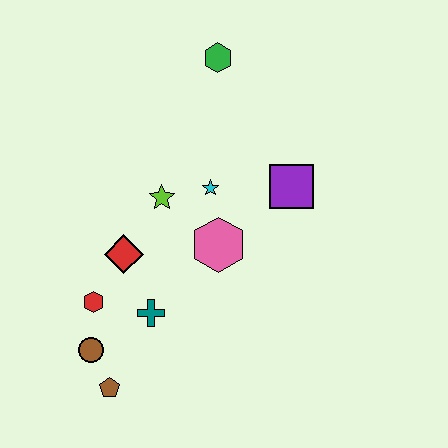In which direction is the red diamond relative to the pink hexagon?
The red diamond is to the left of the pink hexagon.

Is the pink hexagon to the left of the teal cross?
No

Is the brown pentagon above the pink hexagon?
No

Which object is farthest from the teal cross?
The green hexagon is farthest from the teal cross.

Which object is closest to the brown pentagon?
The brown circle is closest to the brown pentagon.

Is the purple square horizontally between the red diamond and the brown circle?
No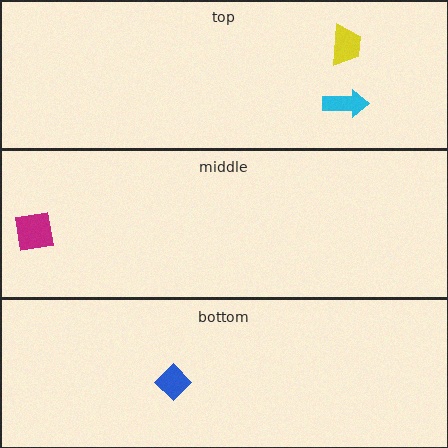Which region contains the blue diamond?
The bottom region.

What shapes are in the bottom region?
The blue diamond.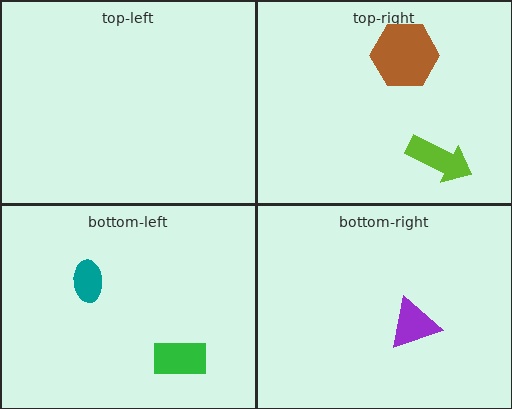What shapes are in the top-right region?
The lime arrow, the brown hexagon.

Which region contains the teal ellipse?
The bottom-left region.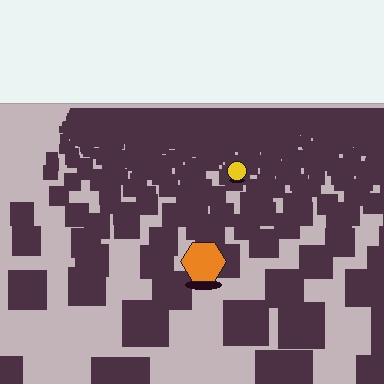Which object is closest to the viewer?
The orange hexagon is closest. The texture marks near it are larger and more spread out.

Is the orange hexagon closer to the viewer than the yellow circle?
Yes. The orange hexagon is closer — you can tell from the texture gradient: the ground texture is coarser near it.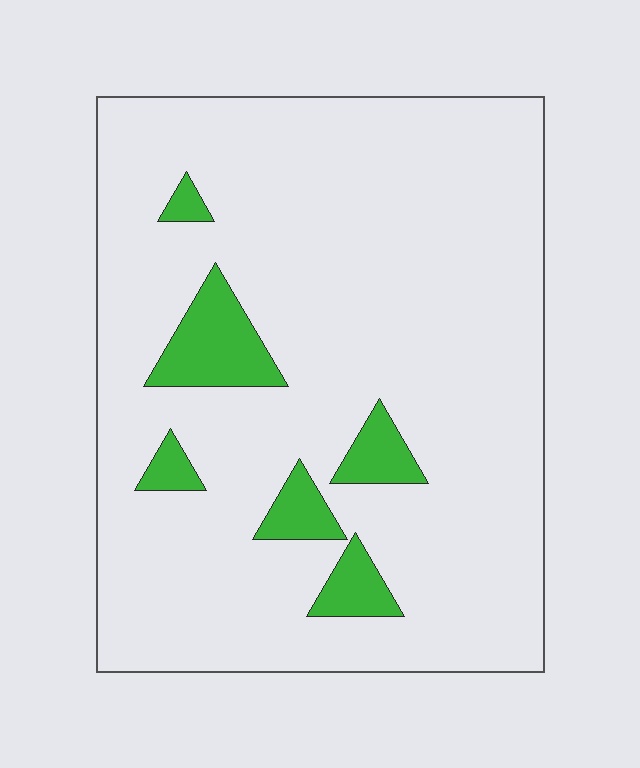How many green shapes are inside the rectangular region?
6.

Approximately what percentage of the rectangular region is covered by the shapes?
Approximately 10%.